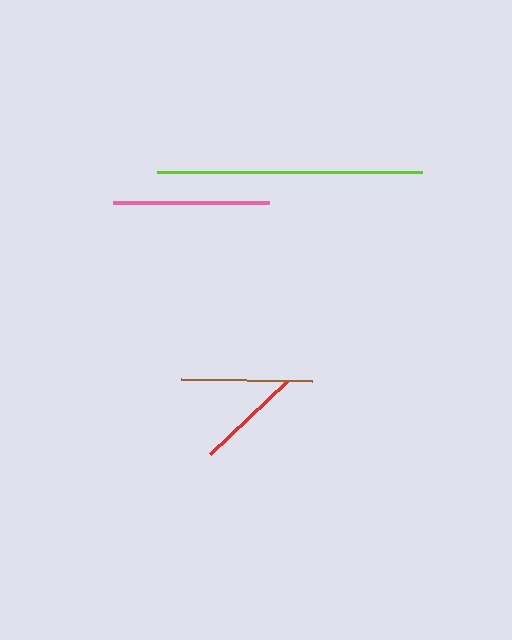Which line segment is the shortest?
The red line is the shortest at approximately 106 pixels.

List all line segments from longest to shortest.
From longest to shortest: lime, pink, brown, red.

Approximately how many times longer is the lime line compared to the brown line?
The lime line is approximately 2.0 times the length of the brown line.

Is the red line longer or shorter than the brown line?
The brown line is longer than the red line.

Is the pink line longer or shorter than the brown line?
The pink line is longer than the brown line.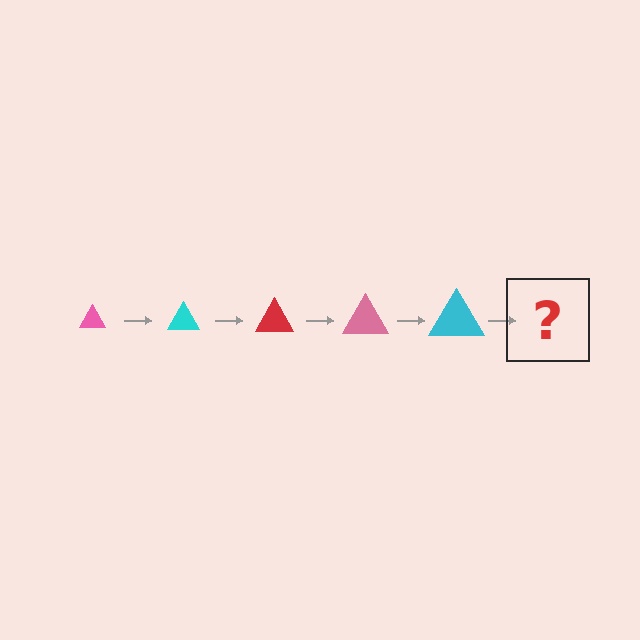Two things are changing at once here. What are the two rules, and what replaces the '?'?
The two rules are that the triangle grows larger each step and the color cycles through pink, cyan, and red. The '?' should be a red triangle, larger than the previous one.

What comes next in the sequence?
The next element should be a red triangle, larger than the previous one.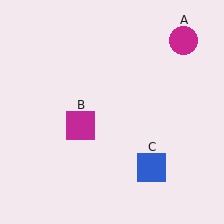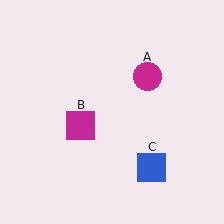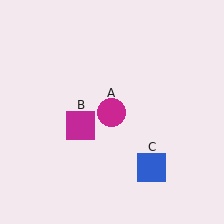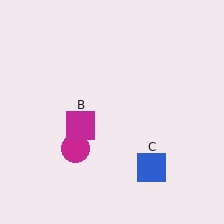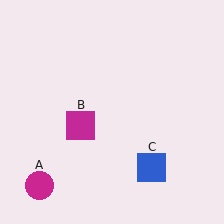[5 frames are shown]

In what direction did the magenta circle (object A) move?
The magenta circle (object A) moved down and to the left.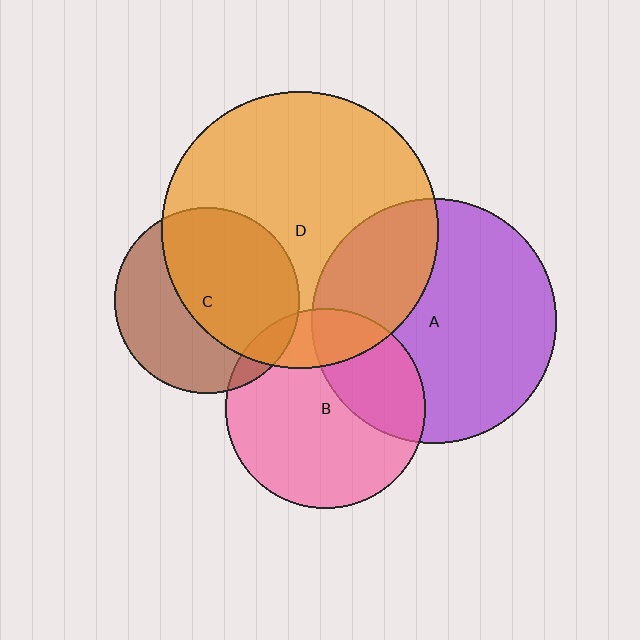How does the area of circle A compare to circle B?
Approximately 1.5 times.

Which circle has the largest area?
Circle D (orange).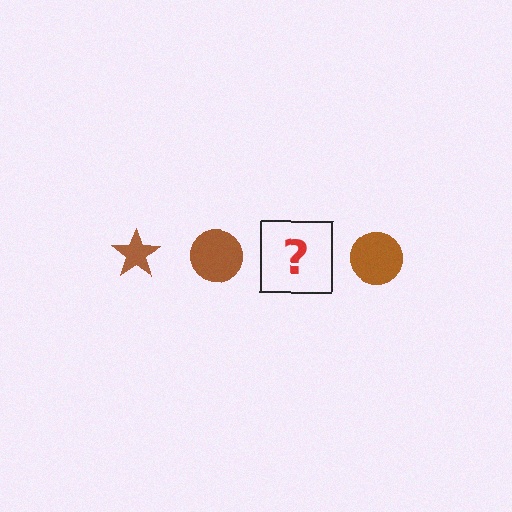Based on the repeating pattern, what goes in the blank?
The blank should be a brown star.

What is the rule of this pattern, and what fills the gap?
The rule is that the pattern cycles through star, circle shapes in brown. The gap should be filled with a brown star.